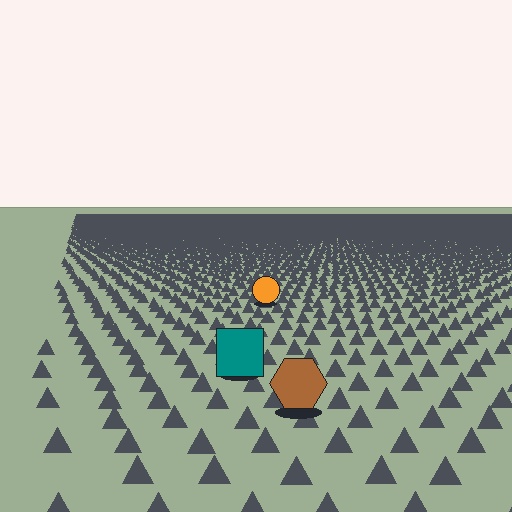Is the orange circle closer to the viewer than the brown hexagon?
No. The brown hexagon is closer — you can tell from the texture gradient: the ground texture is coarser near it.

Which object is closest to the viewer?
The brown hexagon is closest. The texture marks near it are larger and more spread out.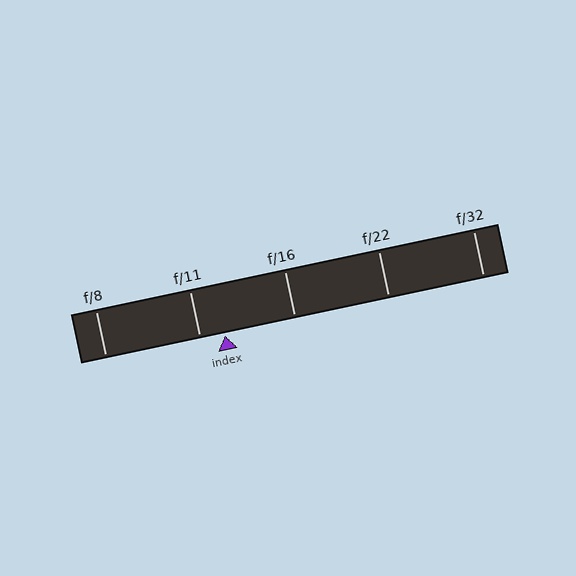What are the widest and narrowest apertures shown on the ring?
The widest aperture shown is f/8 and the narrowest is f/32.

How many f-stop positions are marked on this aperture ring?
There are 5 f-stop positions marked.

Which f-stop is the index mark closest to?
The index mark is closest to f/11.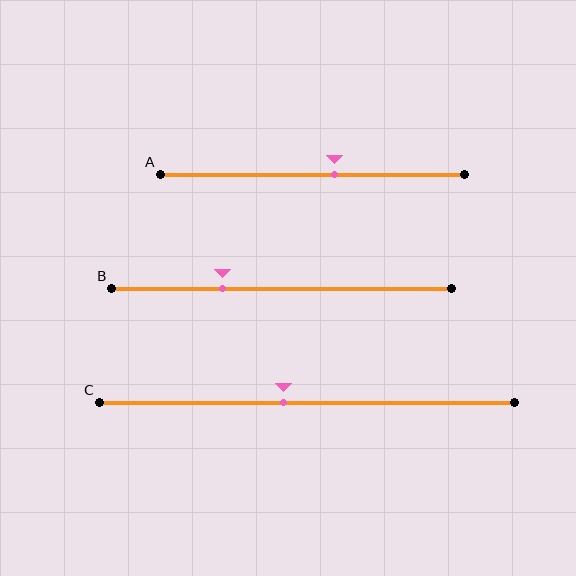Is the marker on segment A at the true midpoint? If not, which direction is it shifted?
No, the marker on segment A is shifted to the right by about 7% of the segment length.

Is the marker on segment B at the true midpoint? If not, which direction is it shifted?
No, the marker on segment B is shifted to the left by about 17% of the segment length.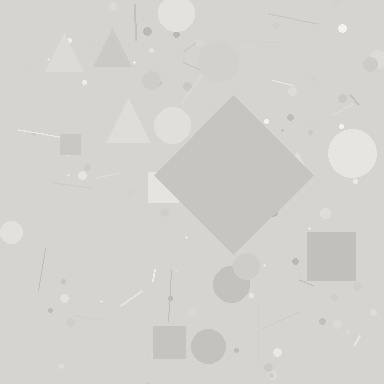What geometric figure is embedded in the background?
A diamond is embedded in the background.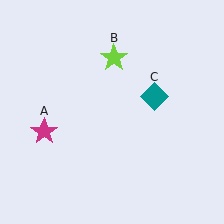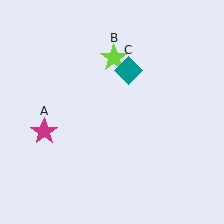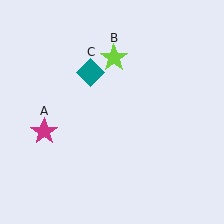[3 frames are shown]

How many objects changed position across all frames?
1 object changed position: teal diamond (object C).